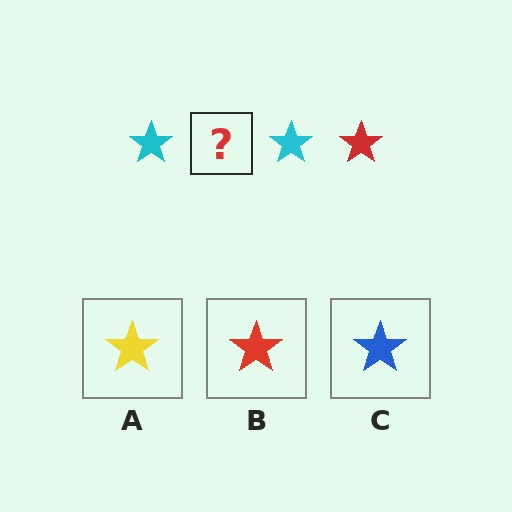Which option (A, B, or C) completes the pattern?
B.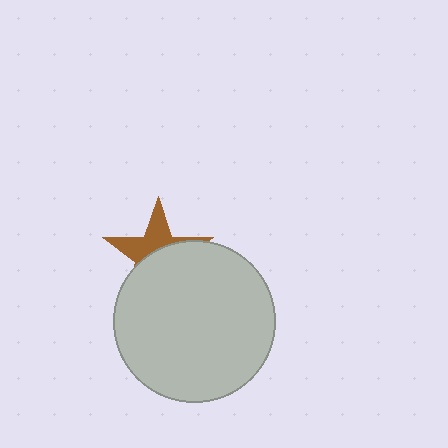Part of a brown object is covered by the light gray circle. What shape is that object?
It is a star.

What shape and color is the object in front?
The object in front is a light gray circle.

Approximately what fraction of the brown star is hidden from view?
Roughly 58% of the brown star is hidden behind the light gray circle.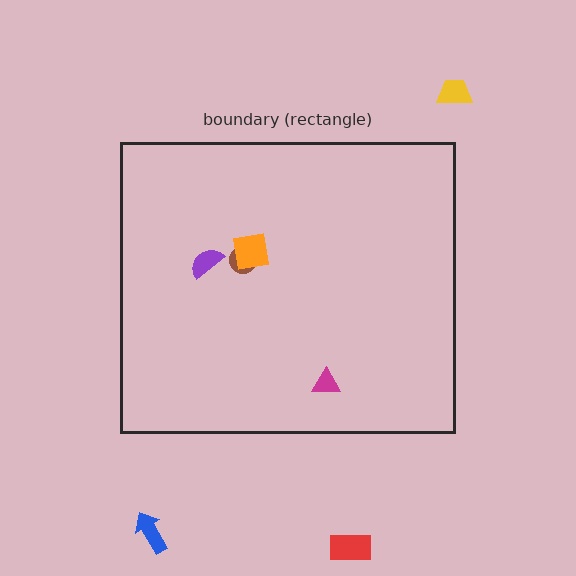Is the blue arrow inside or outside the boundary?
Outside.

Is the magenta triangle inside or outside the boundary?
Inside.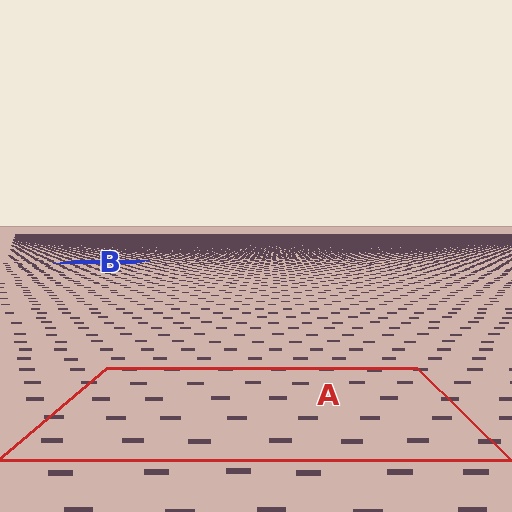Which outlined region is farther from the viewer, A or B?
Region B is farther from the viewer — the texture elements inside it appear smaller and more densely packed.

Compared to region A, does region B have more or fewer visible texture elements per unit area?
Region B has more texture elements per unit area — they are packed more densely because it is farther away.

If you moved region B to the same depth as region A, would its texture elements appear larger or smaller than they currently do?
They would appear larger. At a closer depth, the same texture elements are projected at a bigger on-screen size.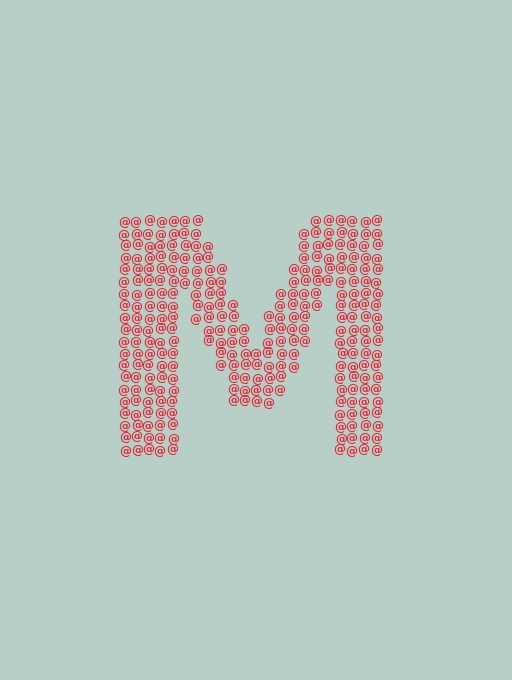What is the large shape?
The large shape is the letter M.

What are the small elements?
The small elements are at signs.